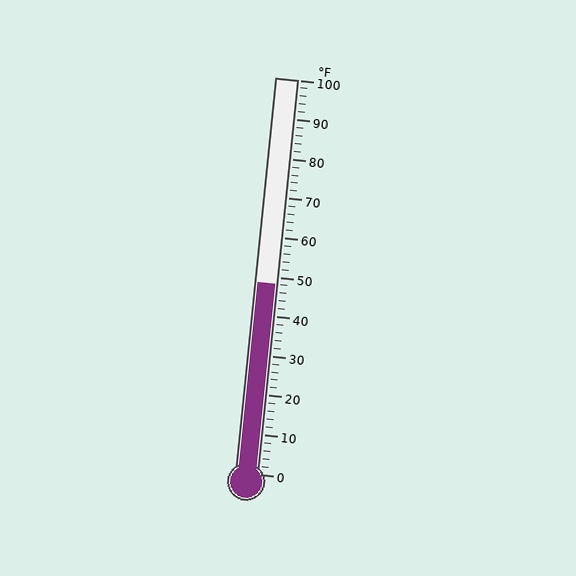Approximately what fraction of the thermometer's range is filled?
The thermometer is filled to approximately 50% of its range.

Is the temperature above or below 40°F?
The temperature is above 40°F.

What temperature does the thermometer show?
The thermometer shows approximately 48°F.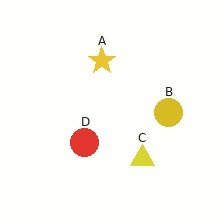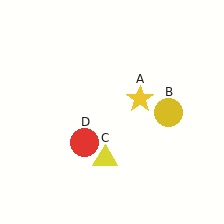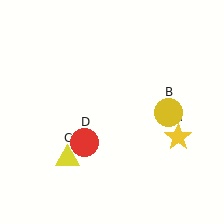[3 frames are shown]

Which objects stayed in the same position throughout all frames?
Yellow circle (object B) and red circle (object D) remained stationary.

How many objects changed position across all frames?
2 objects changed position: yellow star (object A), yellow triangle (object C).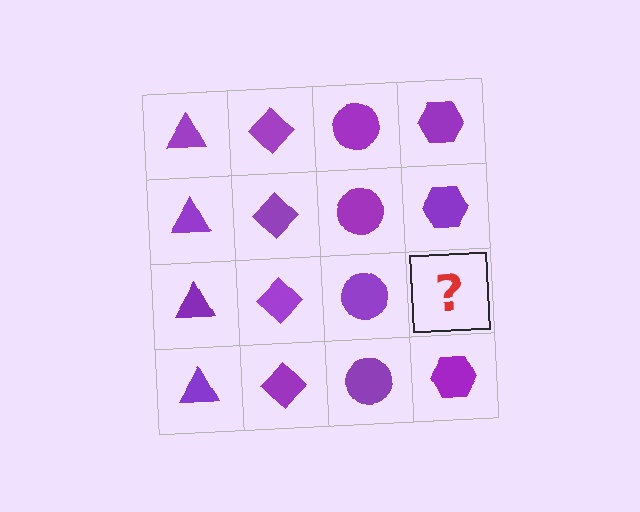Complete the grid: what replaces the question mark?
The question mark should be replaced with a purple hexagon.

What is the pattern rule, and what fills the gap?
The rule is that each column has a consistent shape. The gap should be filled with a purple hexagon.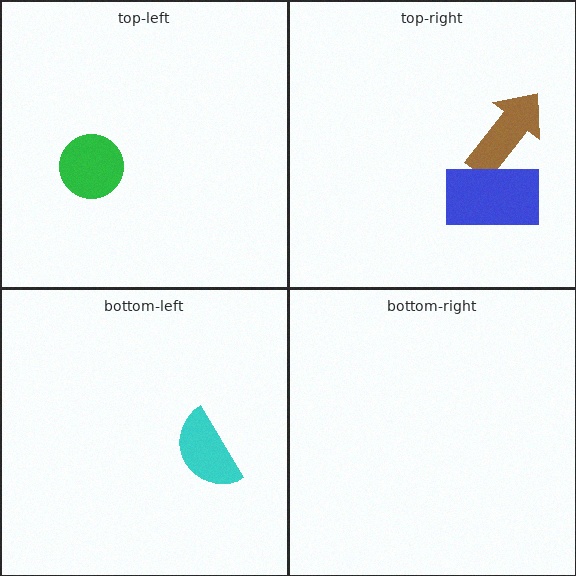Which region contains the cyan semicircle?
The bottom-left region.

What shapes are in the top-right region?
The brown arrow, the blue rectangle.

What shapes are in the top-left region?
The green circle.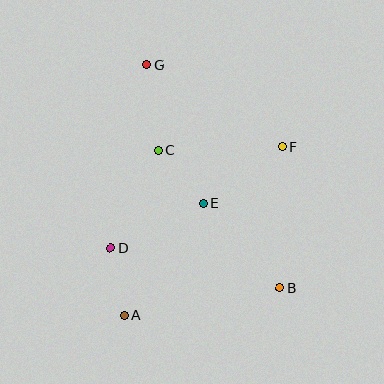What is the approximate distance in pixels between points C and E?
The distance between C and E is approximately 69 pixels.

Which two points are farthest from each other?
Points B and G are farthest from each other.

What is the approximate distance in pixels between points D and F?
The distance between D and F is approximately 199 pixels.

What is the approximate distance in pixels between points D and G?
The distance between D and G is approximately 188 pixels.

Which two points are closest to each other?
Points A and D are closest to each other.